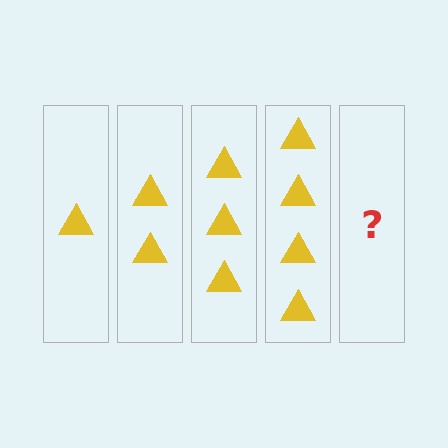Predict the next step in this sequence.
The next step is 5 triangles.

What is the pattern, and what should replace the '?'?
The pattern is that each step adds one more triangle. The '?' should be 5 triangles.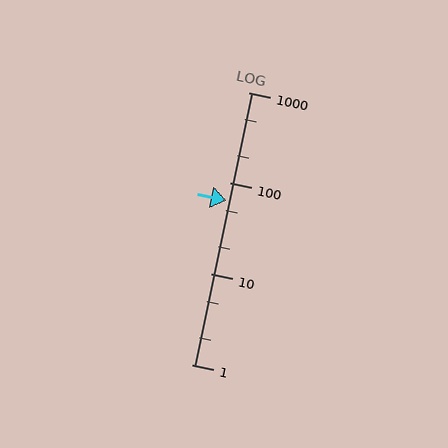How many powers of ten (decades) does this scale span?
The scale spans 3 decades, from 1 to 1000.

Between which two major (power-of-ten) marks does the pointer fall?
The pointer is between 10 and 100.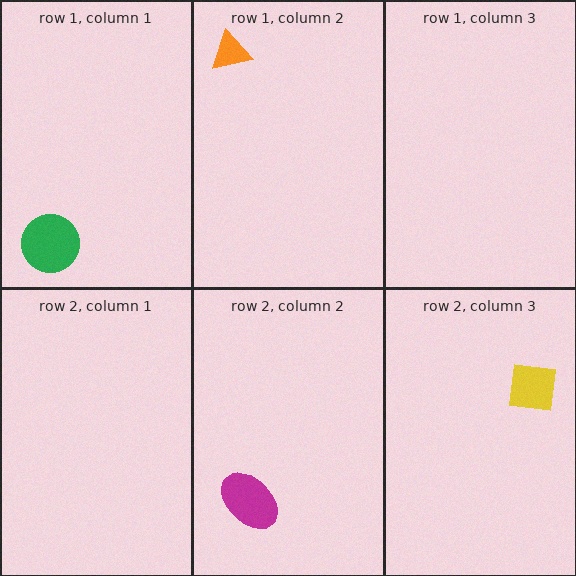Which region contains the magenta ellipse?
The row 2, column 2 region.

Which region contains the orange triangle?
The row 1, column 2 region.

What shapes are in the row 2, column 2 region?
The magenta ellipse.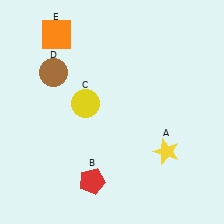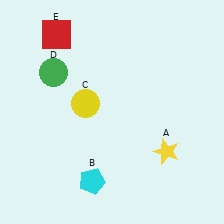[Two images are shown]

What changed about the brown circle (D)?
In Image 1, D is brown. In Image 2, it changed to green.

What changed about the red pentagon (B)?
In Image 1, B is red. In Image 2, it changed to cyan.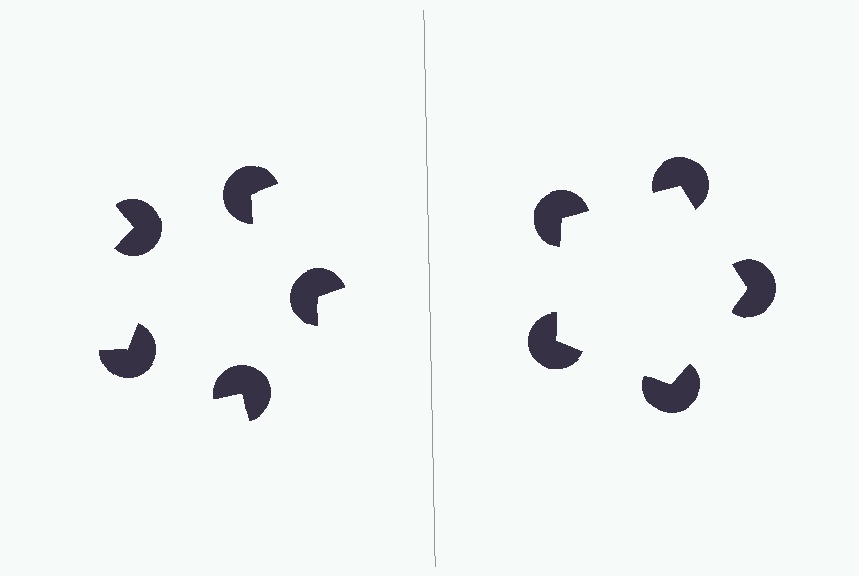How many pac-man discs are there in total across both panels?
10 — 5 on each side.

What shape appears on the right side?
An illusory pentagon.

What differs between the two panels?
The pac-man discs are positioned identically on both sides; only the wedge orientations differ. On the right they align to a pentagon; on the left they are misaligned.